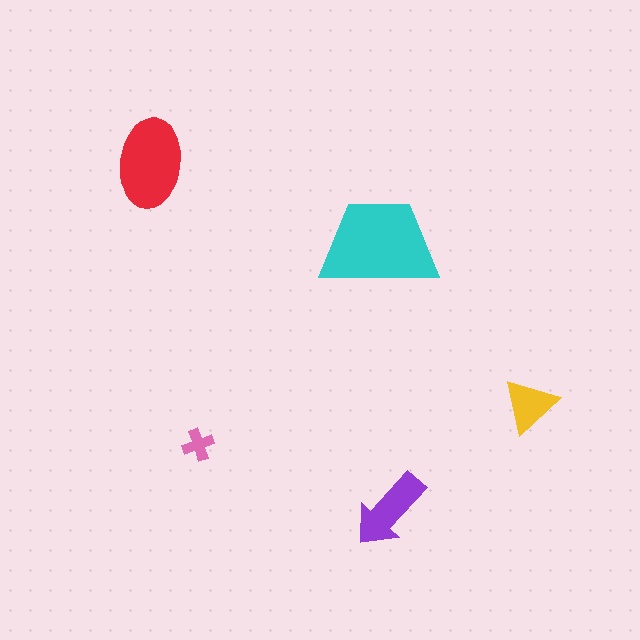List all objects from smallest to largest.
The pink cross, the yellow triangle, the purple arrow, the red ellipse, the cyan trapezoid.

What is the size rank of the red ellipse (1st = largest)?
2nd.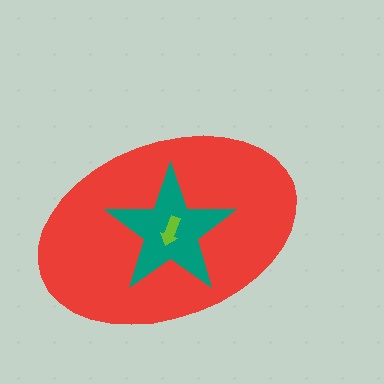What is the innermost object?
The lime arrow.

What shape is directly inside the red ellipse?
The teal star.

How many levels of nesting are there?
3.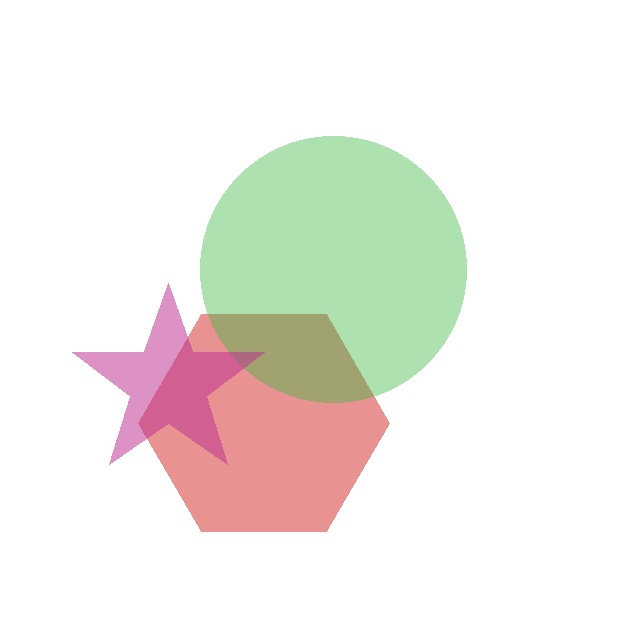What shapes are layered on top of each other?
The layered shapes are: a red hexagon, a green circle, a magenta star.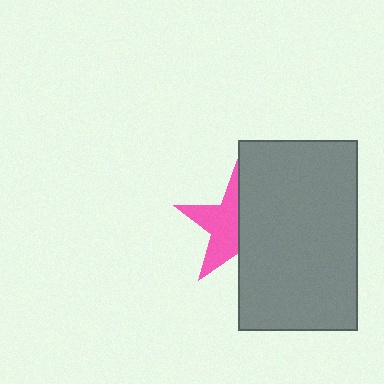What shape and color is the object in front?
The object in front is a gray rectangle.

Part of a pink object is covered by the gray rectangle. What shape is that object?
It is a star.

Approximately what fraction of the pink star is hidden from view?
Roughly 50% of the pink star is hidden behind the gray rectangle.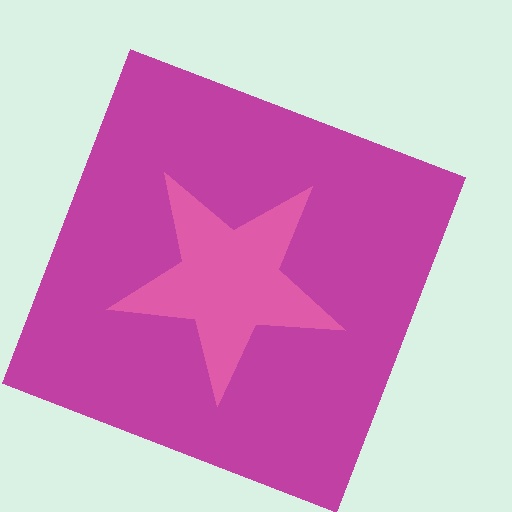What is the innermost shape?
The pink star.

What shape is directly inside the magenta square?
The pink star.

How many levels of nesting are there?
2.